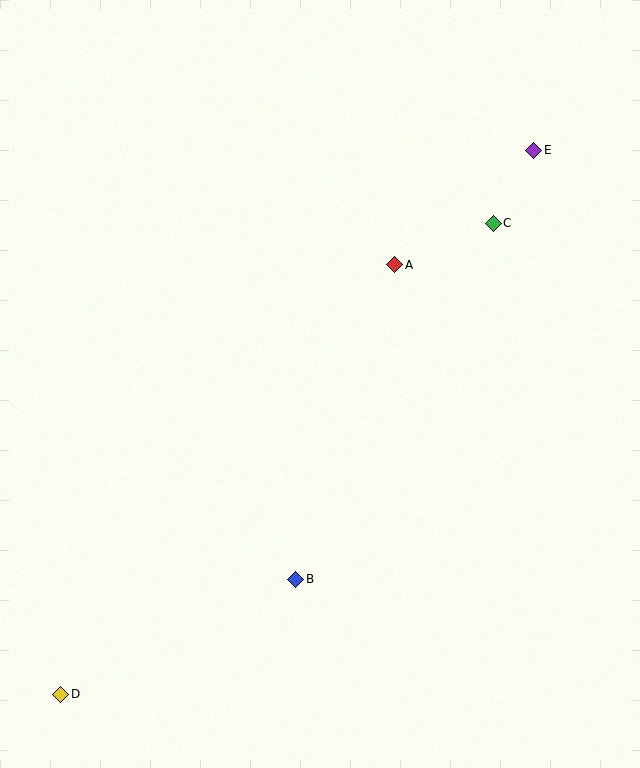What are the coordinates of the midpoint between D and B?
The midpoint between D and B is at (178, 637).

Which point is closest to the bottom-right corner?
Point B is closest to the bottom-right corner.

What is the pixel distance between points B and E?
The distance between B and E is 490 pixels.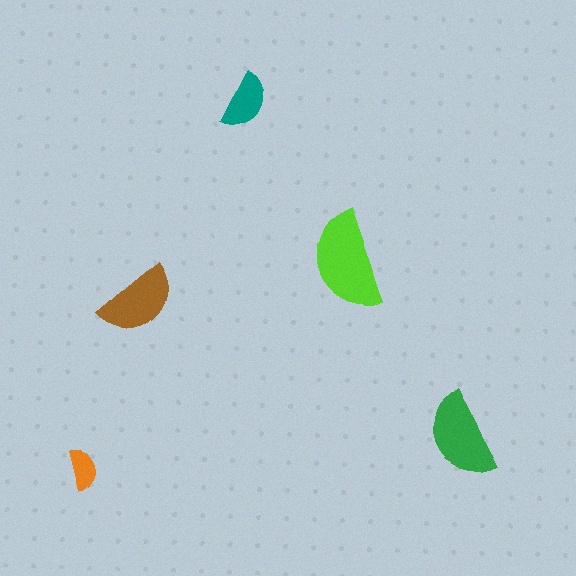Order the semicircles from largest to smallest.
the lime one, the green one, the brown one, the teal one, the orange one.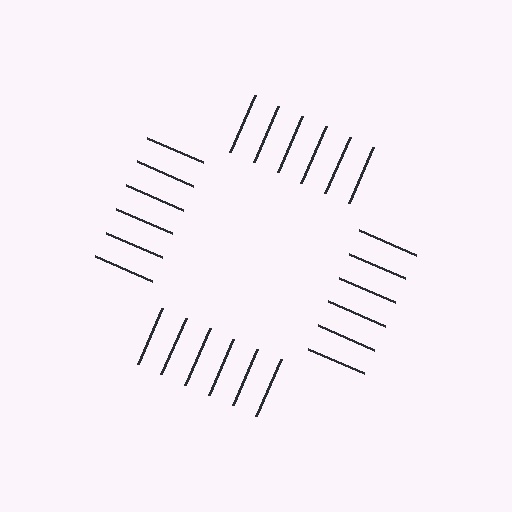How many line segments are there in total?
24 — 6 along each of the 4 edges.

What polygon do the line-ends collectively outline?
An illusory square — the line segments terminate on its edges but no continuous stroke is drawn.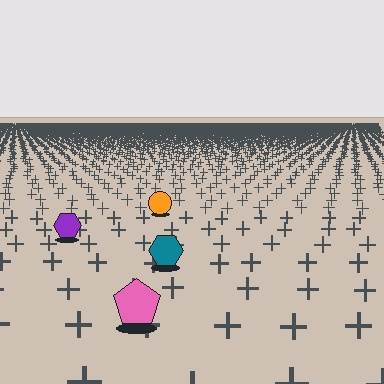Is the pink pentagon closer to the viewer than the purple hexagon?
Yes. The pink pentagon is closer — you can tell from the texture gradient: the ground texture is coarser near it.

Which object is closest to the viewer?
The pink pentagon is closest. The texture marks near it are larger and more spread out.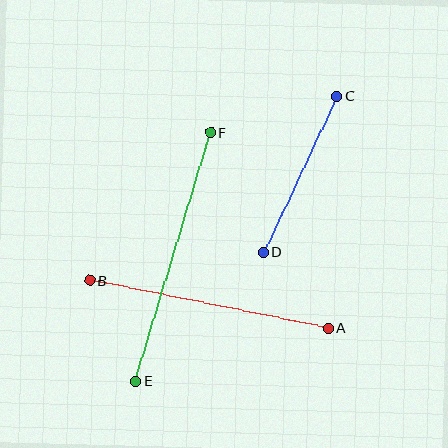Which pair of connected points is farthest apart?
Points E and F are farthest apart.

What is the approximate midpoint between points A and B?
The midpoint is at approximately (209, 304) pixels.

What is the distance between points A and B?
The distance is approximately 244 pixels.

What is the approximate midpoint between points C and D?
The midpoint is at approximately (300, 174) pixels.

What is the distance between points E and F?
The distance is approximately 259 pixels.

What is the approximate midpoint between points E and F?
The midpoint is at approximately (173, 257) pixels.